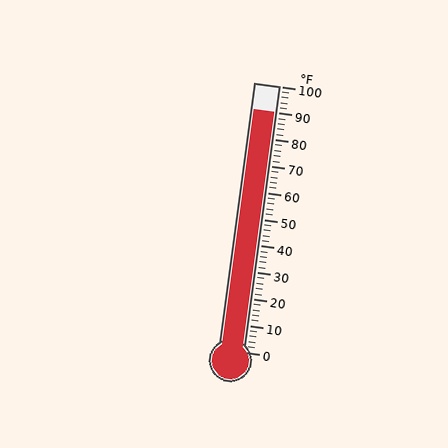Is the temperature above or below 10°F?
The temperature is above 10°F.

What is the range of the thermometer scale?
The thermometer scale ranges from 0°F to 100°F.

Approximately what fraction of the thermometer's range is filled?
The thermometer is filled to approximately 90% of its range.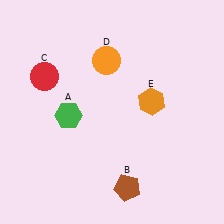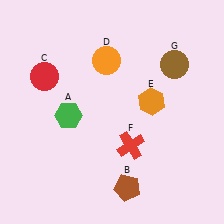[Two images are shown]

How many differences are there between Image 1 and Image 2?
There are 2 differences between the two images.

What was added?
A red cross (F), a brown circle (G) were added in Image 2.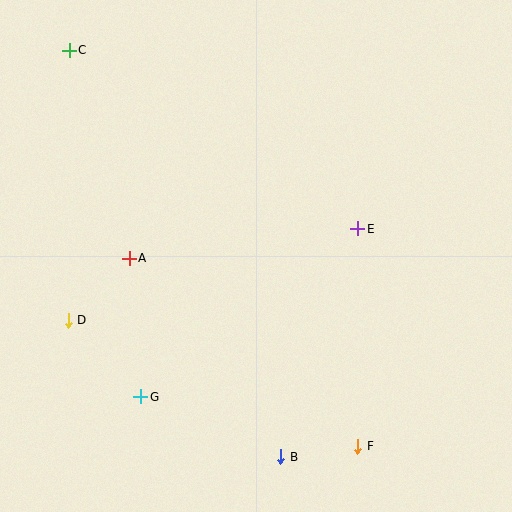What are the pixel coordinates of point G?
Point G is at (141, 397).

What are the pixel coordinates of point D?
Point D is at (68, 320).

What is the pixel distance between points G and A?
The distance between G and A is 139 pixels.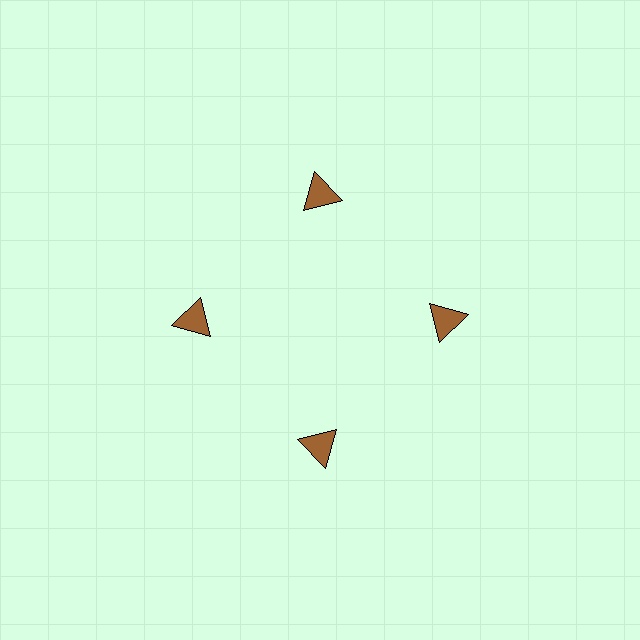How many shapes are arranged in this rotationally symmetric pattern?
There are 4 shapes, arranged in 4 groups of 1.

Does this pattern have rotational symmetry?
Yes, this pattern has 4-fold rotational symmetry. It looks the same after rotating 90 degrees around the center.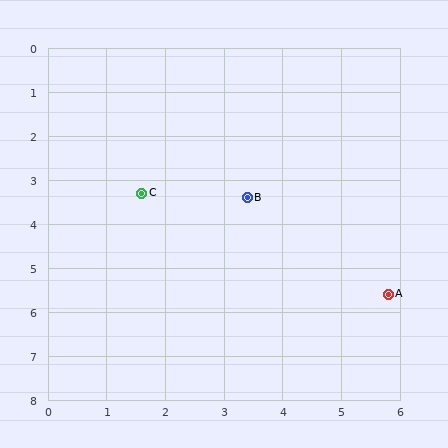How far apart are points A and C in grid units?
Points A and C are about 4.8 grid units apart.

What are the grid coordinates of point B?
Point B is at approximately (3.4, 3.4).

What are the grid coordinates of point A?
Point A is at approximately (5.8, 5.6).